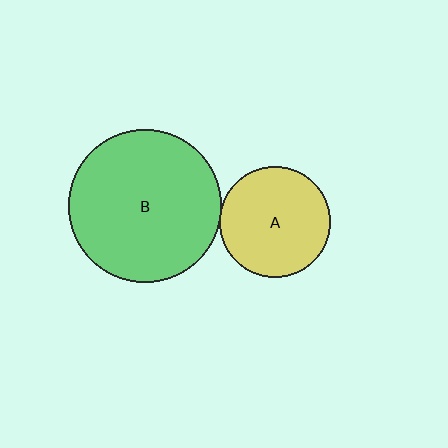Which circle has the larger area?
Circle B (green).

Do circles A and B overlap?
Yes.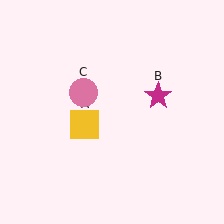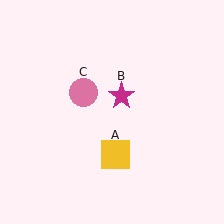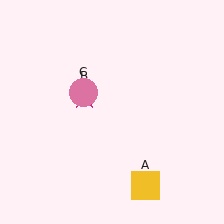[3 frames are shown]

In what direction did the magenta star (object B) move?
The magenta star (object B) moved left.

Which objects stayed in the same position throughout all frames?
Pink circle (object C) remained stationary.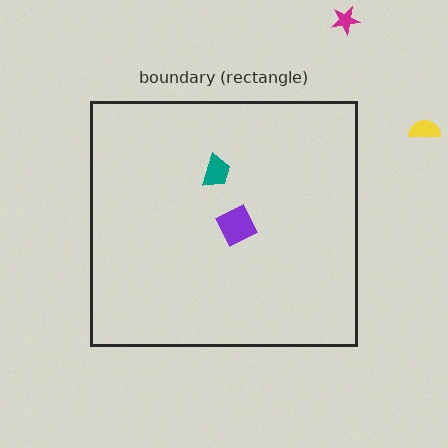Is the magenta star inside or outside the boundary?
Outside.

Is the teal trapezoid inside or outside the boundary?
Inside.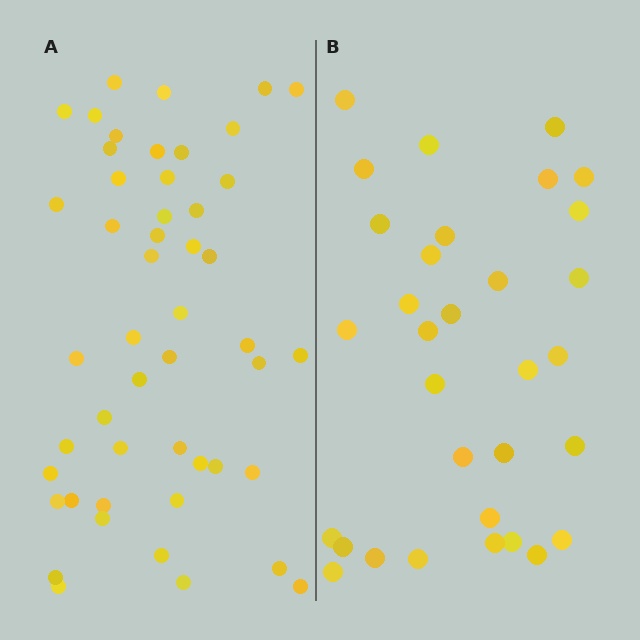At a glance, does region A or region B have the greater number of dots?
Region A (the left region) has more dots.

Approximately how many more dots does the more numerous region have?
Region A has approximately 15 more dots than region B.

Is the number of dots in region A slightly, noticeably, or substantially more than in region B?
Region A has substantially more. The ratio is roughly 1.5 to 1.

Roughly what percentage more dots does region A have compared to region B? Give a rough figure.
About 55% more.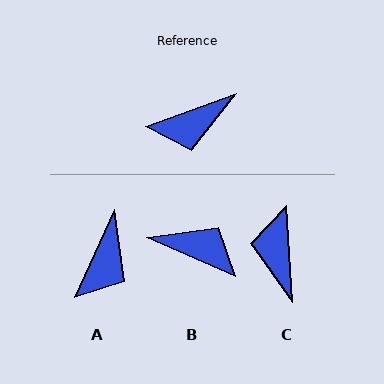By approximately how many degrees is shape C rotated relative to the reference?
Approximately 106 degrees clockwise.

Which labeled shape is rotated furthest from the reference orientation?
B, about 137 degrees away.